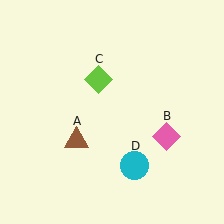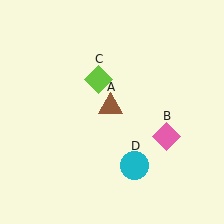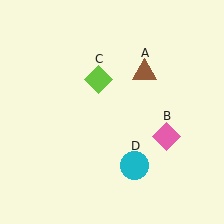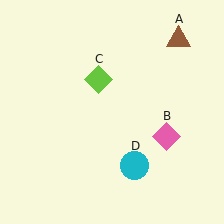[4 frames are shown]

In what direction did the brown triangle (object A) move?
The brown triangle (object A) moved up and to the right.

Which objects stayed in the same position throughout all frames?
Pink diamond (object B) and lime diamond (object C) and cyan circle (object D) remained stationary.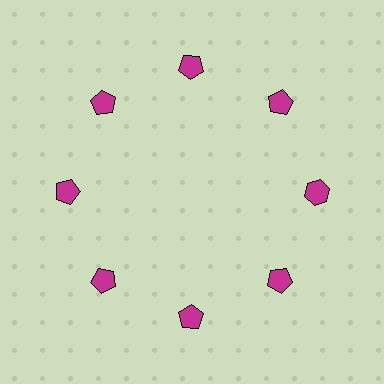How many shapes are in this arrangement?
There are 8 shapes arranged in a ring pattern.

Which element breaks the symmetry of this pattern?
The magenta hexagon at roughly the 3 o'clock position breaks the symmetry. All other shapes are magenta pentagons.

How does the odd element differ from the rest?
It has a different shape: hexagon instead of pentagon.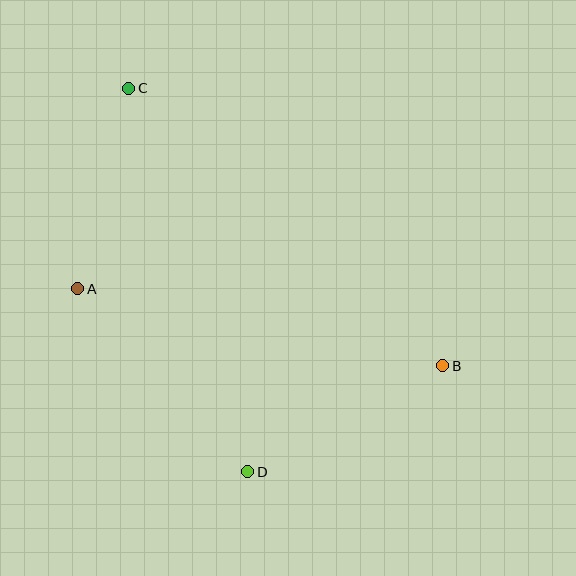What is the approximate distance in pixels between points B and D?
The distance between B and D is approximately 222 pixels.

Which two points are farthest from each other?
Points B and C are farthest from each other.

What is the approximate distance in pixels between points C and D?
The distance between C and D is approximately 402 pixels.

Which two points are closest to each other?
Points A and C are closest to each other.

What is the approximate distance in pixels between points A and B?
The distance between A and B is approximately 373 pixels.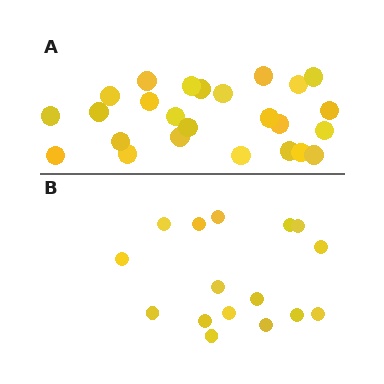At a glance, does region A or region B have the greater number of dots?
Region A (the top region) has more dots.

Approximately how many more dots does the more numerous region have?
Region A has roughly 8 or so more dots than region B.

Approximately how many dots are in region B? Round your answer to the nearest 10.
About 20 dots. (The exact count is 16, which rounds to 20.)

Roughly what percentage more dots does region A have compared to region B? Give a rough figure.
About 55% more.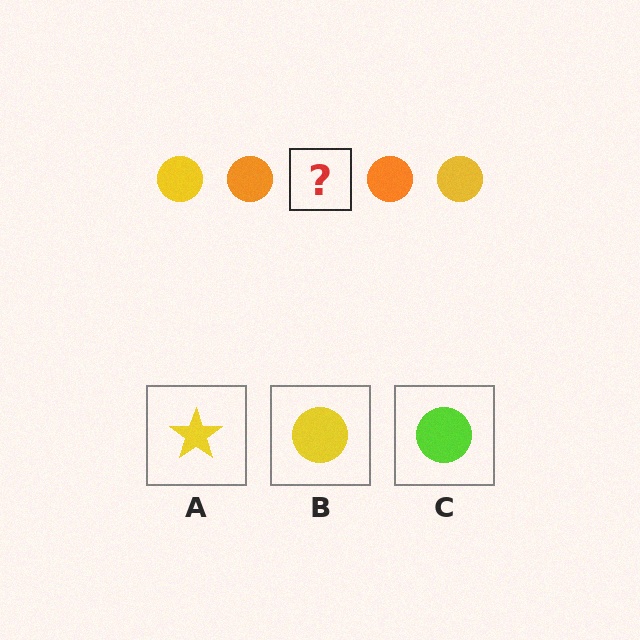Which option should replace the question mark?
Option B.